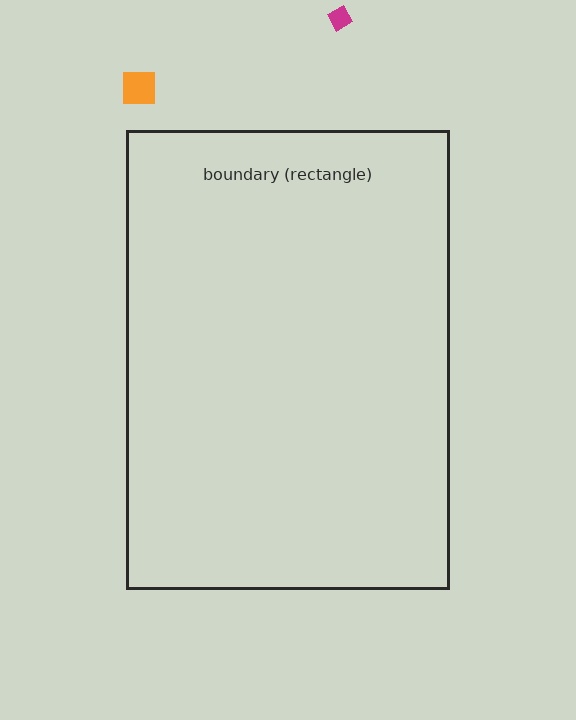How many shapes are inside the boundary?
0 inside, 2 outside.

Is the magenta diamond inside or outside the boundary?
Outside.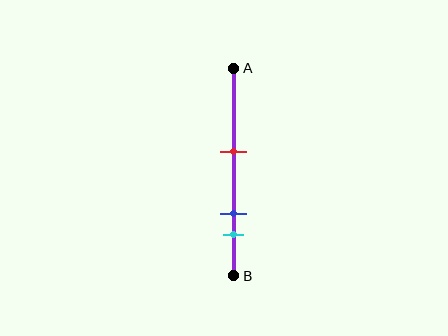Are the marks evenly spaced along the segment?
No, the marks are not evenly spaced.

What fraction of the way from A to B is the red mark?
The red mark is approximately 40% (0.4) of the way from A to B.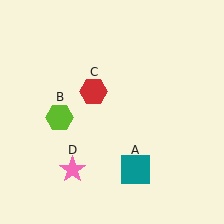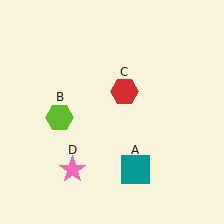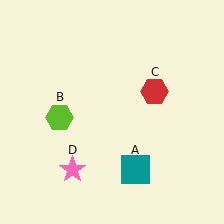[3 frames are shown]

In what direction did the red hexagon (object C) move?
The red hexagon (object C) moved right.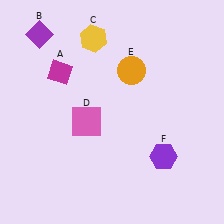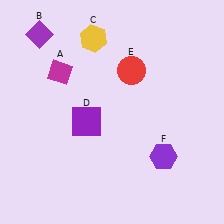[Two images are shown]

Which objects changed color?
D changed from pink to purple. E changed from orange to red.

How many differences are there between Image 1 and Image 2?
There are 2 differences between the two images.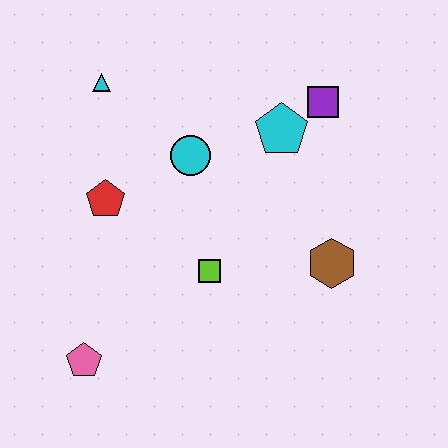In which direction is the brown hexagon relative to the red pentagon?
The brown hexagon is to the right of the red pentagon.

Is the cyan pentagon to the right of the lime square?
Yes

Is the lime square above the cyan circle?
No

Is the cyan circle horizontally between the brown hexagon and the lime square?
No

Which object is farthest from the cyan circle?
The pink pentagon is farthest from the cyan circle.